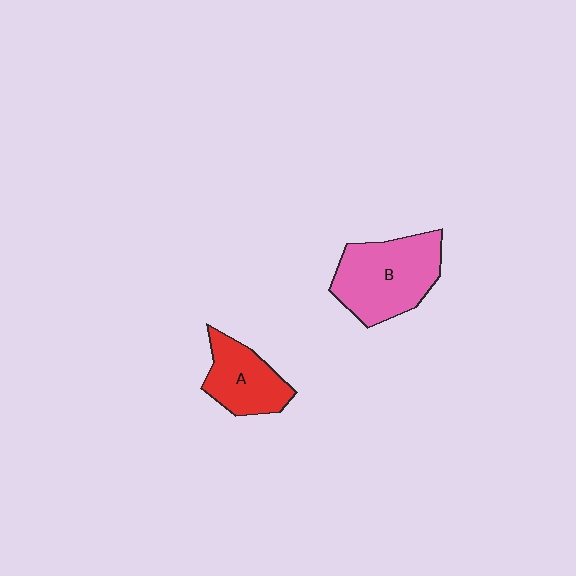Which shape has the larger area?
Shape B (pink).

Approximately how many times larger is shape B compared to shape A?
Approximately 1.5 times.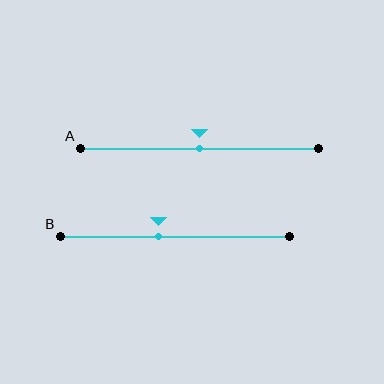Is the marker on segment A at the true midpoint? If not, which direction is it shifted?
Yes, the marker on segment A is at the true midpoint.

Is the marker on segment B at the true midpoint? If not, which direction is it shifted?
No, the marker on segment B is shifted to the left by about 7% of the segment length.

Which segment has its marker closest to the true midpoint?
Segment A has its marker closest to the true midpoint.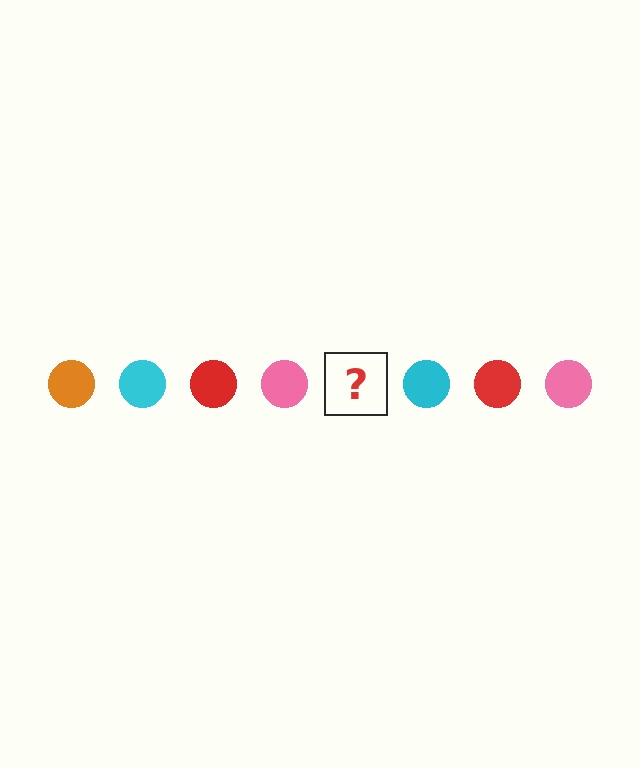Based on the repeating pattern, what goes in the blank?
The blank should be an orange circle.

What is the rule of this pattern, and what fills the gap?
The rule is that the pattern cycles through orange, cyan, red, pink circles. The gap should be filled with an orange circle.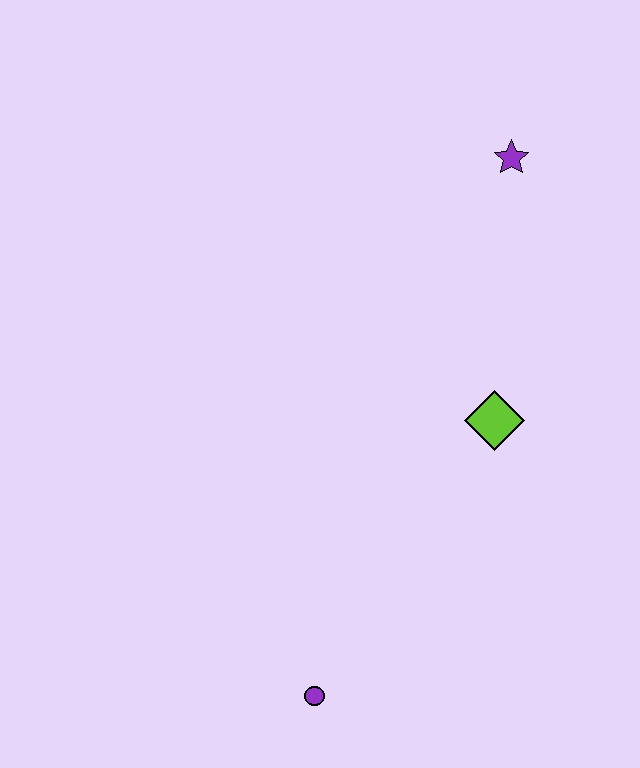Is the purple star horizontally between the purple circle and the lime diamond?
No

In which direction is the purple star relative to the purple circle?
The purple star is above the purple circle.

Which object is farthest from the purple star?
The purple circle is farthest from the purple star.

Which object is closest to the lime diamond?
The purple star is closest to the lime diamond.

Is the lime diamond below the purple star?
Yes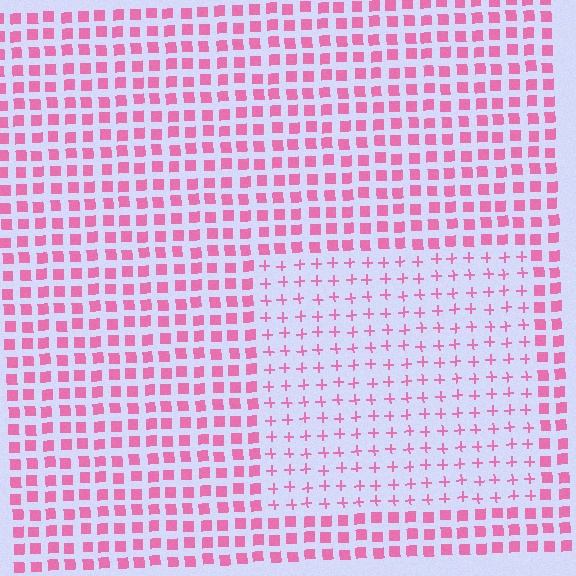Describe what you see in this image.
The image is filled with small pink elements arranged in a uniform grid. A rectangle-shaped region contains plus signs, while the surrounding area contains squares. The boundary is defined purely by the change in element shape.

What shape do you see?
I see a rectangle.